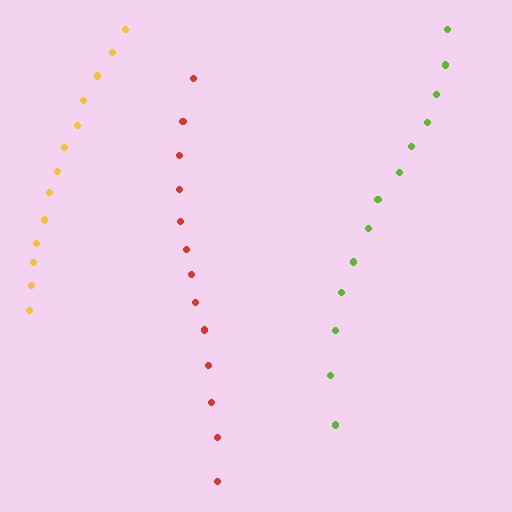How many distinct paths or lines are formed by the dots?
There are 3 distinct paths.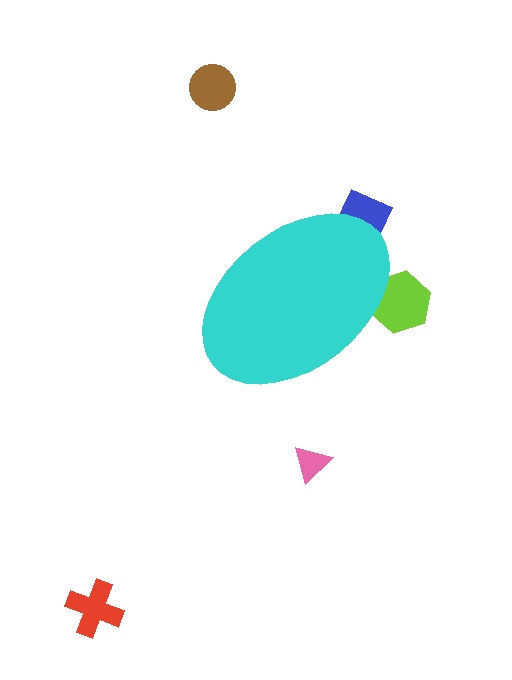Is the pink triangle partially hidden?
No, the pink triangle is fully visible.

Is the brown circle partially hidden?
No, the brown circle is fully visible.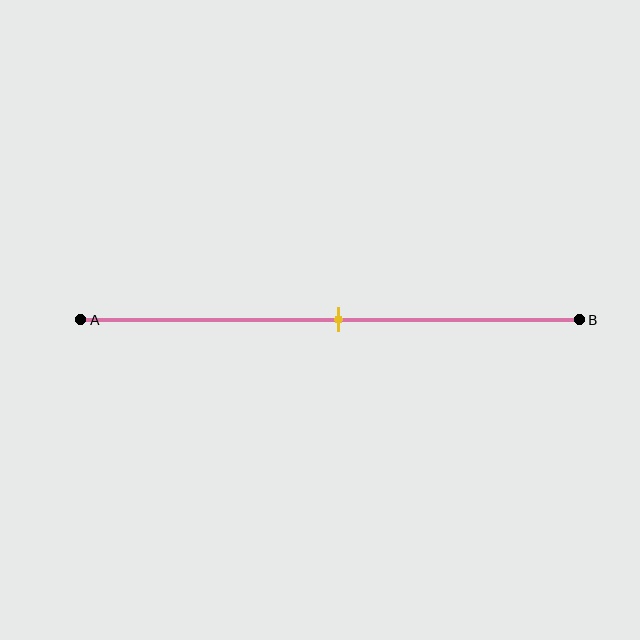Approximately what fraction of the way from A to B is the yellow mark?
The yellow mark is approximately 50% of the way from A to B.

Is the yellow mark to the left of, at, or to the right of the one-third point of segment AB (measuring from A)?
The yellow mark is to the right of the one-third point of segment AB.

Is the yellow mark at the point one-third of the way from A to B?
No, the mark is at about 50% from A, not at the 33% one-third point.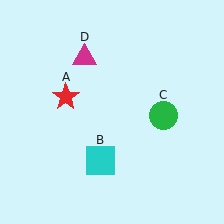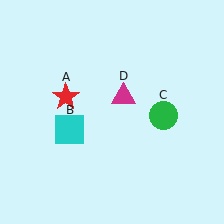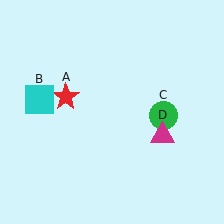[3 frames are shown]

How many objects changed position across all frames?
2 objects changed position: cyan square (object B), magenta triangle (object D).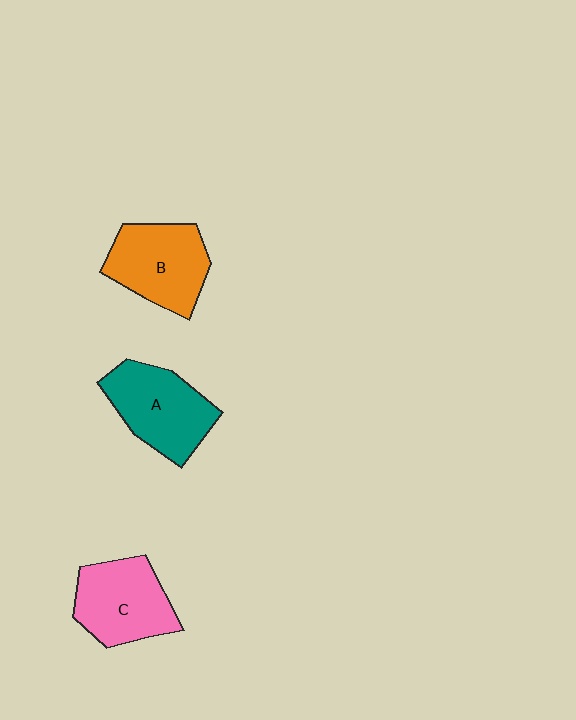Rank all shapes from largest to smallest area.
From largest to smallest: A (teal), B (orange), C (pink).